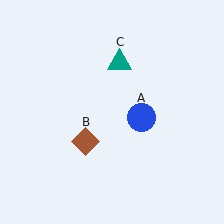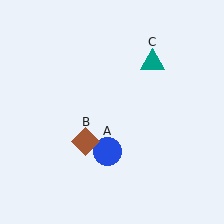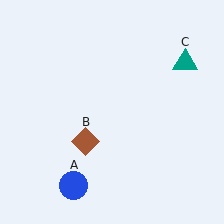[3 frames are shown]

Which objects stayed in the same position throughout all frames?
Brown diamond (object B) remained stationary.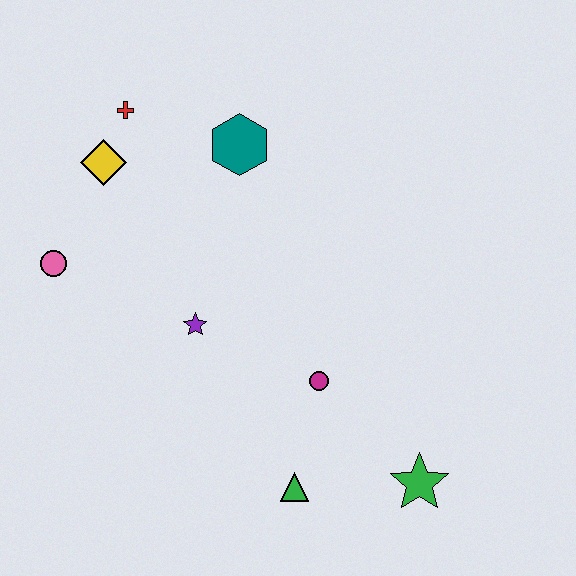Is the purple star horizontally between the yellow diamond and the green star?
Yes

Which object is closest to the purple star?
The magenta circle is closest to the purple star.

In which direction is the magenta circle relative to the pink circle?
The magenta circle is to the right of the pink circle.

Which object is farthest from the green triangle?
The red cross is farthest from the green triangle.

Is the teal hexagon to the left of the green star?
Yes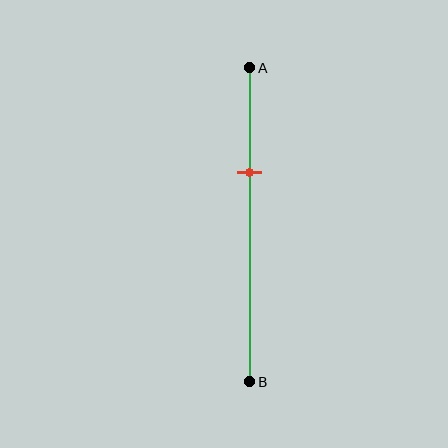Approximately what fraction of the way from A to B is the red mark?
The red mark is approximately 35% of the way from A to B.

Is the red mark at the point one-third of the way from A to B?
Yes, the mark is approximately at the one-third point.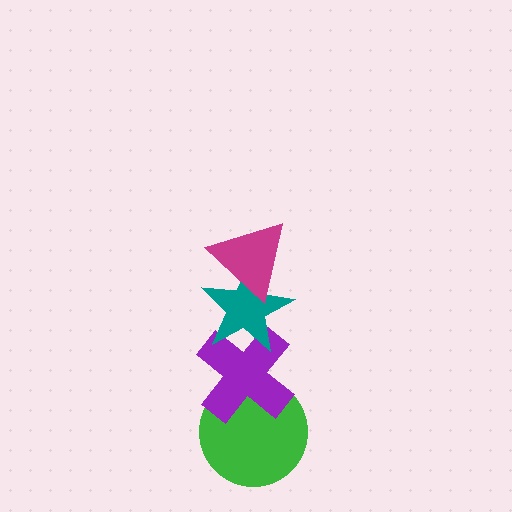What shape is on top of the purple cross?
The teal star is on top of the purple cross.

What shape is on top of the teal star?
The magenta triangle is on top of the teal star.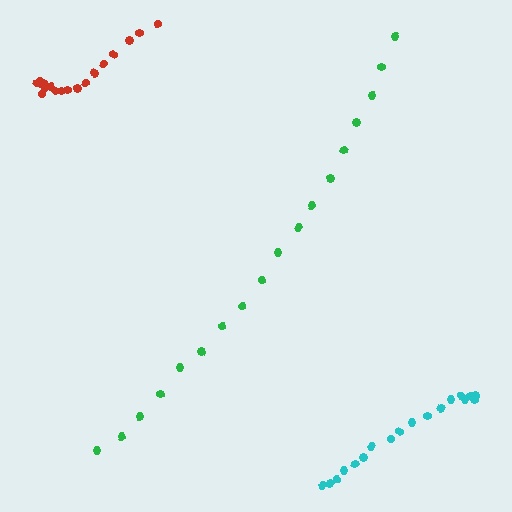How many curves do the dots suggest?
There are 3 distinct paths.